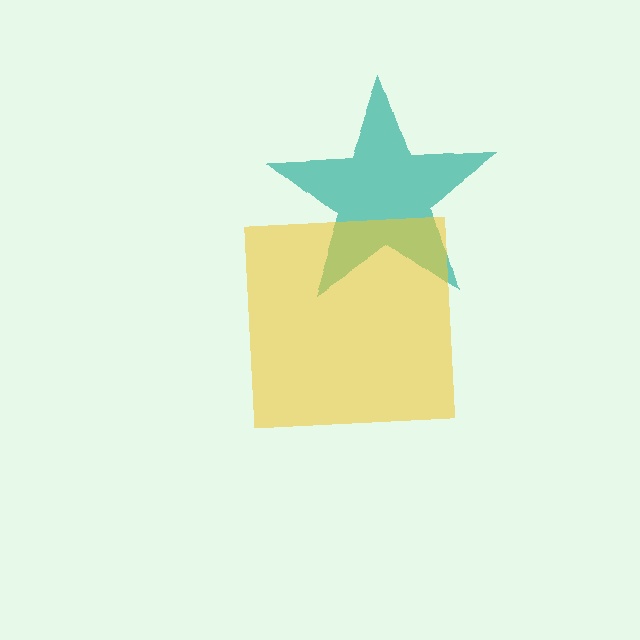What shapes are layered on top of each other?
The layered shapes are: a teal star, a yellow square.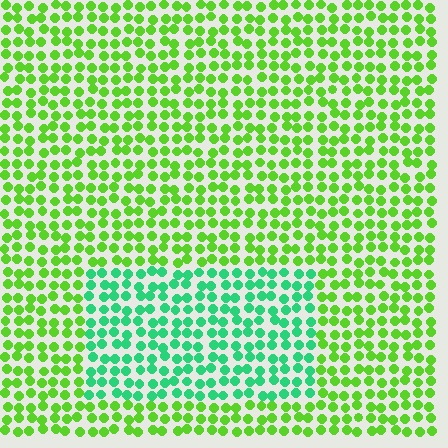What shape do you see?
I see a rectangle.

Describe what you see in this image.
The image is filled with small lime elements in a uniform arrangement. A rectangle-shaped region is visible where the elements are tinted to a slightly different hue, forming a subtle color boundary.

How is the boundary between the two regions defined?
The boundary is defined purely by a slight shift in hue (about 46 degrees). Spacing, size, and orientation are identical on both sides.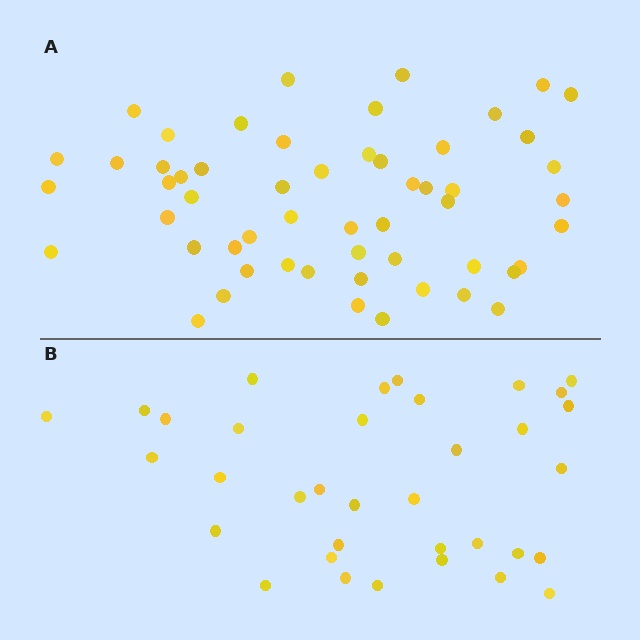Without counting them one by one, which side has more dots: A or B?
Region A (the top region) has more dots.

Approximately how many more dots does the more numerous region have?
Region A has approximately 20 more dots than region B.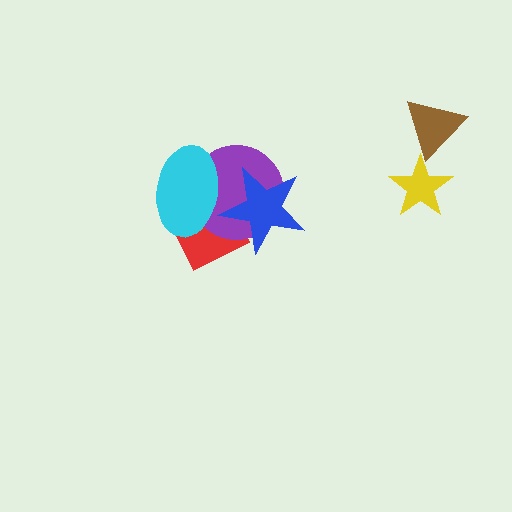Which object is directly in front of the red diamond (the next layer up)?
The purple circle is directly in front of the red diamond.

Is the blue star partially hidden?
No, no other shape covers it.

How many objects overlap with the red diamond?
3 objects overlap with the red diamond.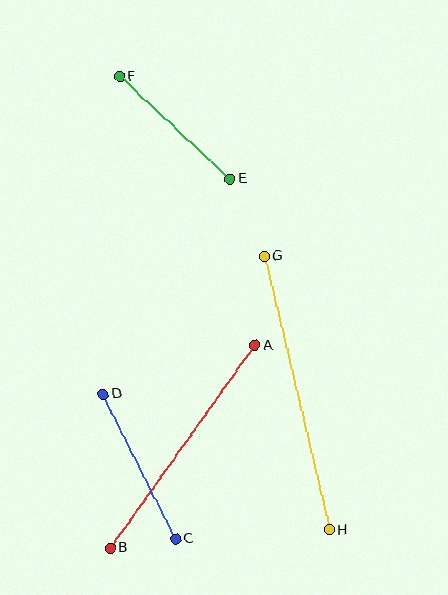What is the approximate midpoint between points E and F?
The midpoint is at approximately (175, 127) pixels.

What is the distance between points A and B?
The distance is approximately 249 pixels.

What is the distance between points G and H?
The distance is approximately 281 pixels.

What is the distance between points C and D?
The distance is approximately 162 pixels.